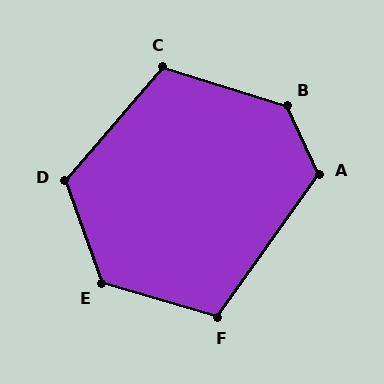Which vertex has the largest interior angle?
B, at approximately 132 degrees.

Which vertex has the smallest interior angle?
F, at approximately 109 degrees.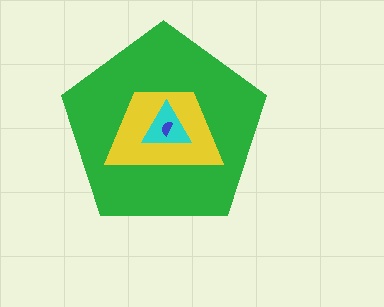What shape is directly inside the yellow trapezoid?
The cyan triangle.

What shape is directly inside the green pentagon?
The yellow trapezoid.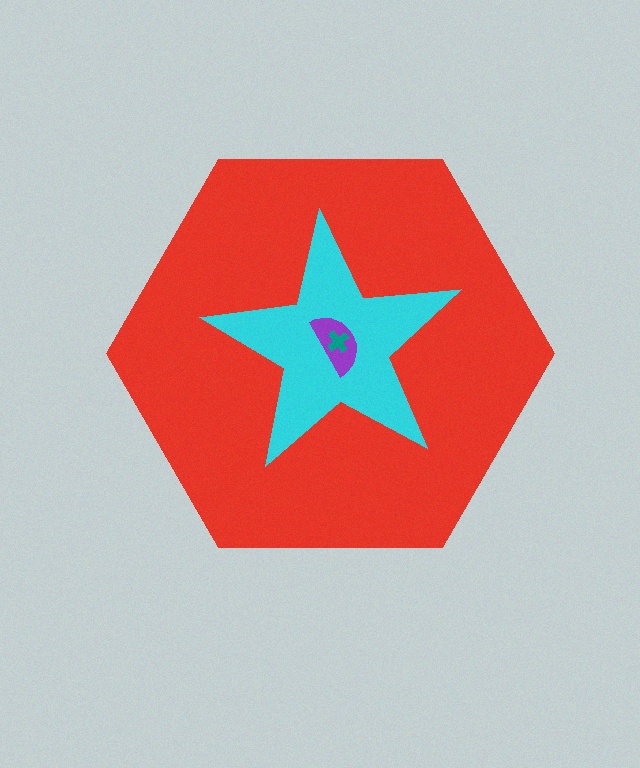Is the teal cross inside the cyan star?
Yes.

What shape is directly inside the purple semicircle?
The teal cross.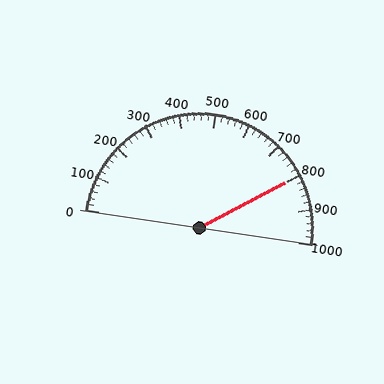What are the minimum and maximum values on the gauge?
The gauge ranges from 0 to 1000.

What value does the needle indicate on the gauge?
The needle indicates approximately 800.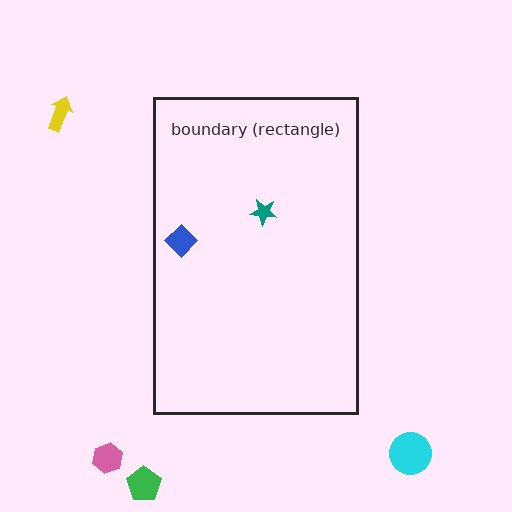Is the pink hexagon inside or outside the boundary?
Outside.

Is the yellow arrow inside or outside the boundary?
Outside.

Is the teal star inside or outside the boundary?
Inside.